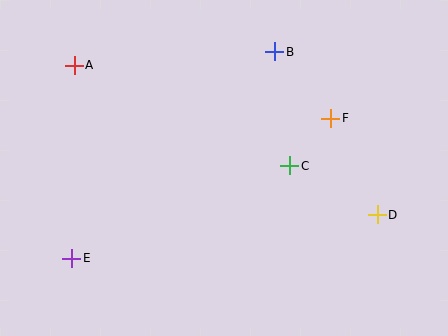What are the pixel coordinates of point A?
Point A is at (74, 65).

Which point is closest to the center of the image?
Point C at (290, 166) is closest to the center.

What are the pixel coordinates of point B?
Point B is at (275, 52).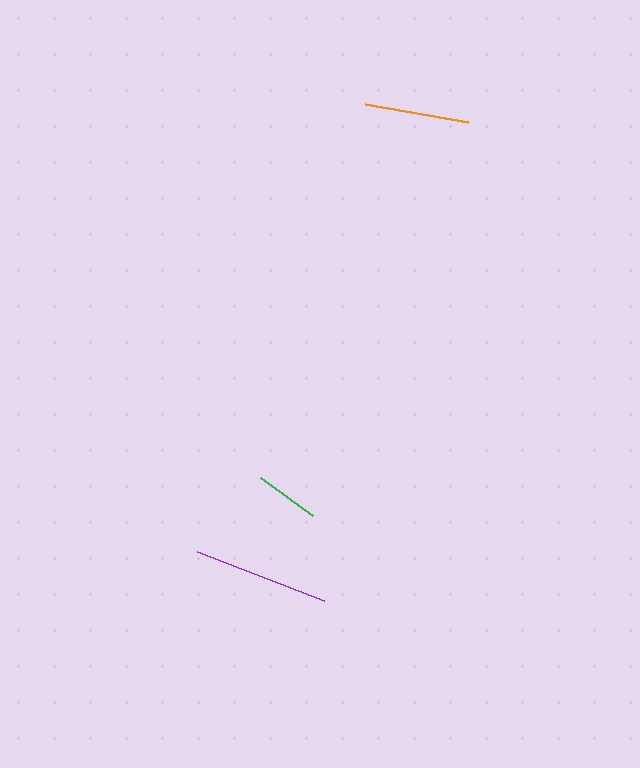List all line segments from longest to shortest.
From longest to shortest: purple, orange, green.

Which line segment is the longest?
The purple line is the longest at approximately 137 pixels.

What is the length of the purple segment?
The purple segment is approximately 137 pixels long.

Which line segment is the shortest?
The green line is the shortest at approximately 65 pixels.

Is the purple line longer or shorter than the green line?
The purple line is longer than the green line.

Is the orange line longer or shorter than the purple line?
The purple line is longer than the orange line.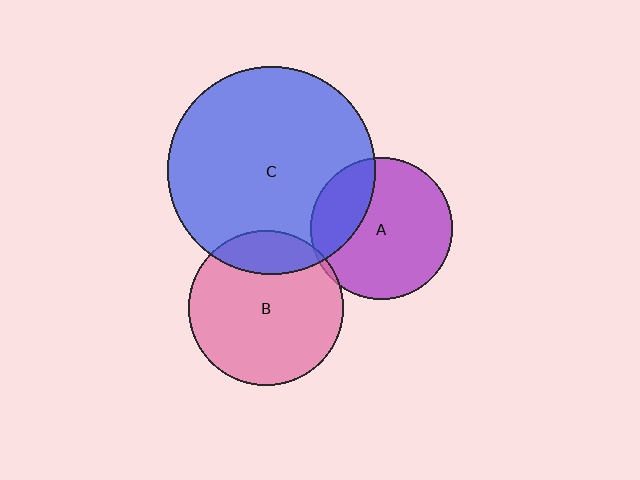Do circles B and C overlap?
Yes.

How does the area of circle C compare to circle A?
Approximately 2.1 times.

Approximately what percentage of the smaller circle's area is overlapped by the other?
Approximately 20%.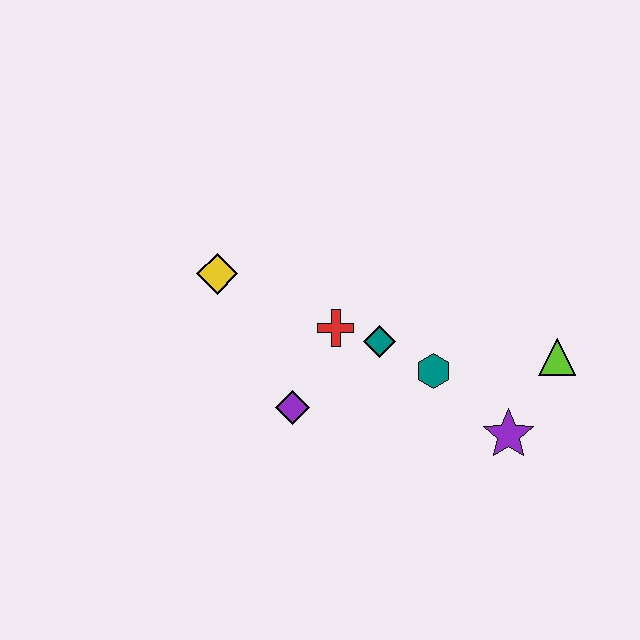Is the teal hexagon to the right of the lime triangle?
No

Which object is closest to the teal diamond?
The red cross is closest to the teal diamond.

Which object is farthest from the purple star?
The yellow diamond is farthest from the purple star.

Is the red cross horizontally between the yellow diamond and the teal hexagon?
Yes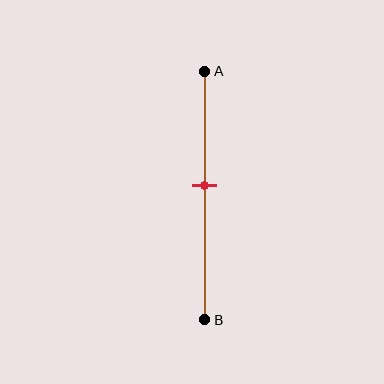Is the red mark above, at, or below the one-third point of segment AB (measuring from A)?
The red mark is below the one-third point of segment AB.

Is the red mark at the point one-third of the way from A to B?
No, the mark is at about 45% from A, not at the 33% one-third point.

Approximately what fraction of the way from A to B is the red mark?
The red mark is approximately 45% of the way from A to B.